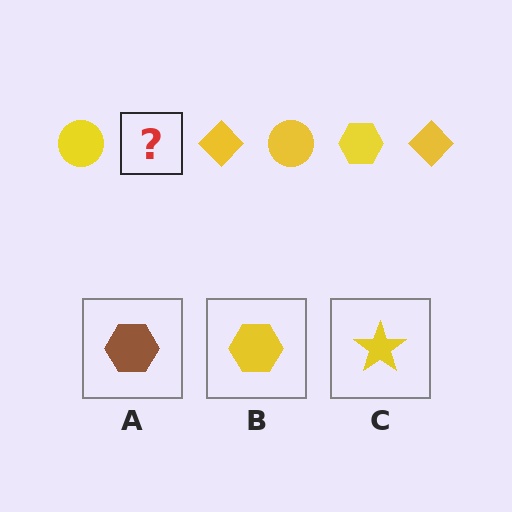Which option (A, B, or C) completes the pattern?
B.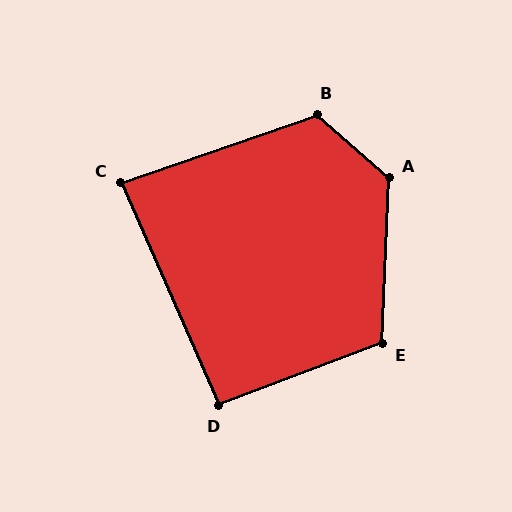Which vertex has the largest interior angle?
A, at approximately 129 degrees.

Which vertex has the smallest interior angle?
C, at approximately 85 degrees.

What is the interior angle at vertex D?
Approximately 93 degrees (approximately right).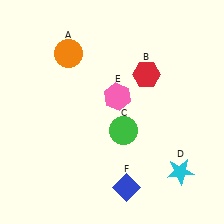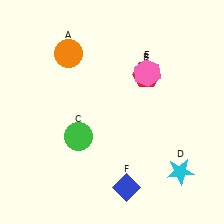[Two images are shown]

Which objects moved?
The objects that moved are: the green circle (C), the pink hexagon (E).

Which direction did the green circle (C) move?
The green circle (C) moved left.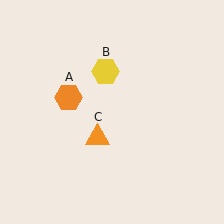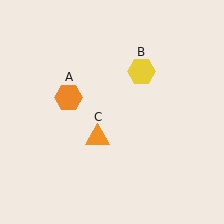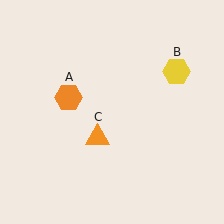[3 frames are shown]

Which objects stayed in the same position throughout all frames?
Orange hexagon (object A) and orange triangle (object C) remained stationary.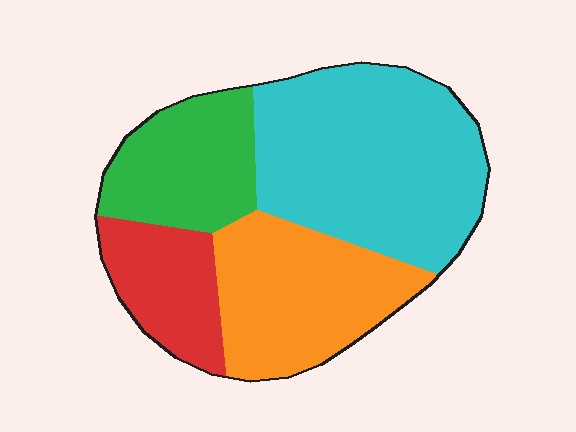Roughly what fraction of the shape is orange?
Orange covers around 25% of the shape.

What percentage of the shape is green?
Green covers roughly 20% of the shape.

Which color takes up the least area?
Red, at roughly 15%.